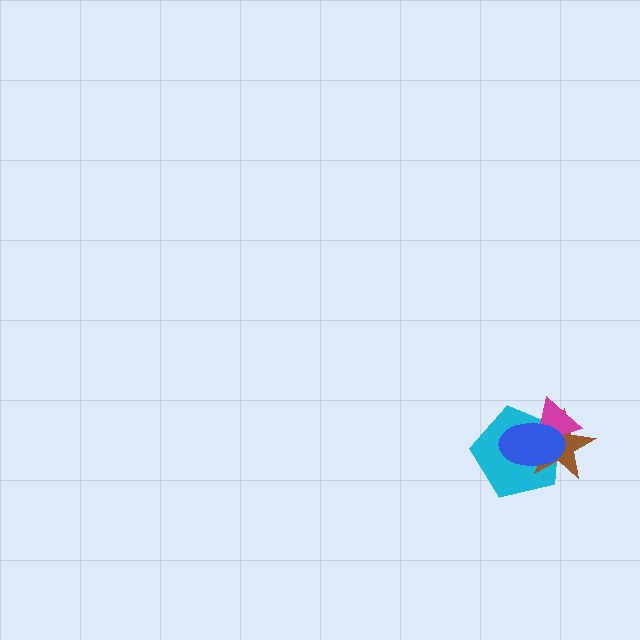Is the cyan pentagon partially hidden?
Yes, it is partially covered by another shape.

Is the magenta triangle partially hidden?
Yes, it is partially covered by another shape.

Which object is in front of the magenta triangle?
The blue ellipse is in front of the magenta triangle.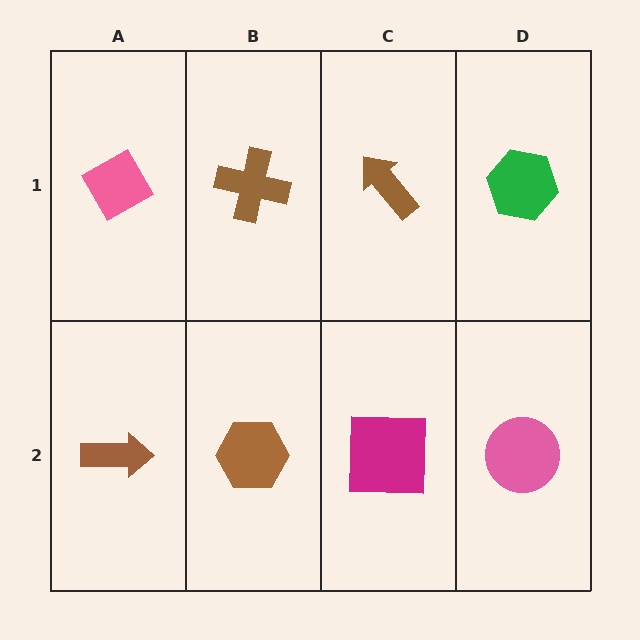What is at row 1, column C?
A brown arrow.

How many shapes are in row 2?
4 shapes.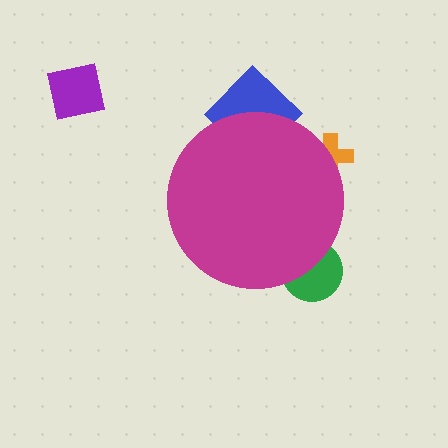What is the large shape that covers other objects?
A magenta circle.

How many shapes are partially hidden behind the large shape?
3 shapes are partially hidden.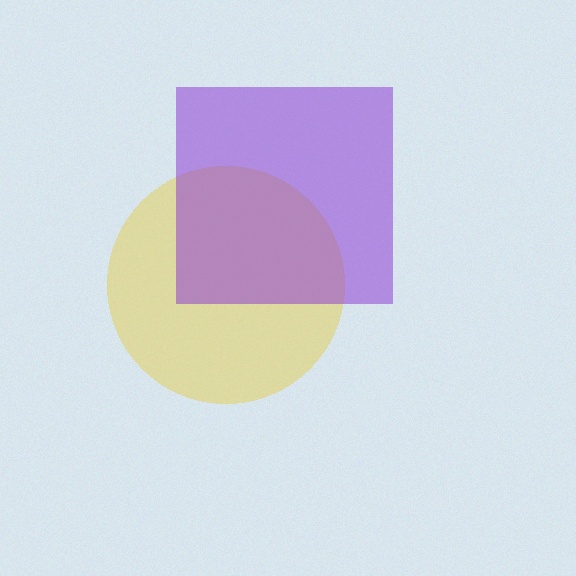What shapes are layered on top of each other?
The layered shapes are: a yellow circle, a purple square.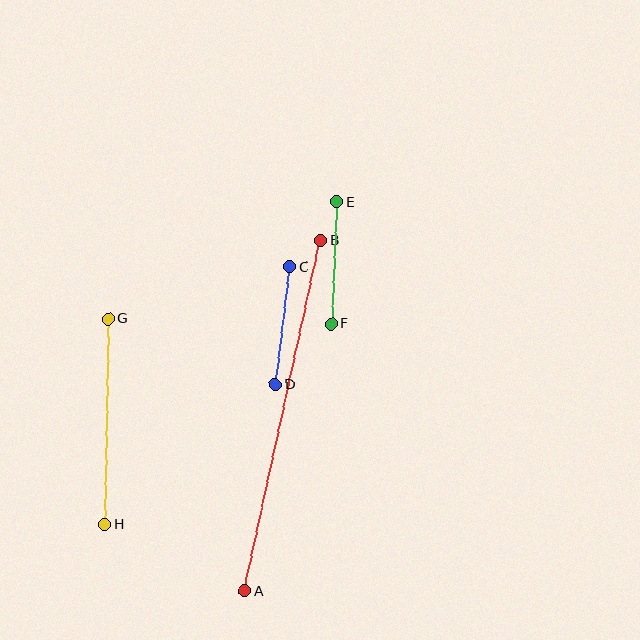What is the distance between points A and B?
The distance is approximately 359 pixels.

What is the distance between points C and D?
The distance is approximately 119 pixels.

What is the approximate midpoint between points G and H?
The midpoint is at approximately (106, 422) pixels.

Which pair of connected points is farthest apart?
Points A and B are farthest apart.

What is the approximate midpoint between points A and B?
The midpoint is at approximately (283, 416) pixels.